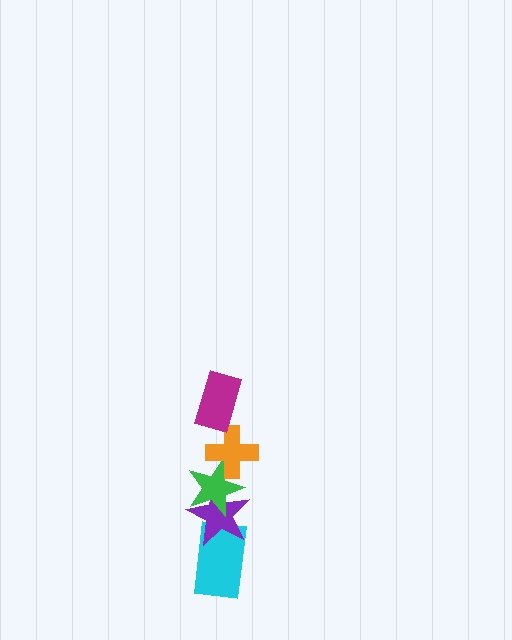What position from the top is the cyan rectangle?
The cyan rectangle is 5th from the top.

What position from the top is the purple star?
The purple star is 4th from the top.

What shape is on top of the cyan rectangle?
The purple star is on top of the cyan rectangle.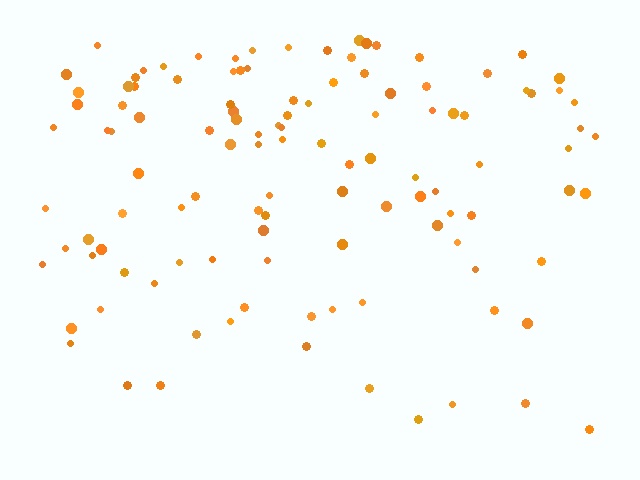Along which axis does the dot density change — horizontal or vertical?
Vertical.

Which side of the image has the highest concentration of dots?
The top.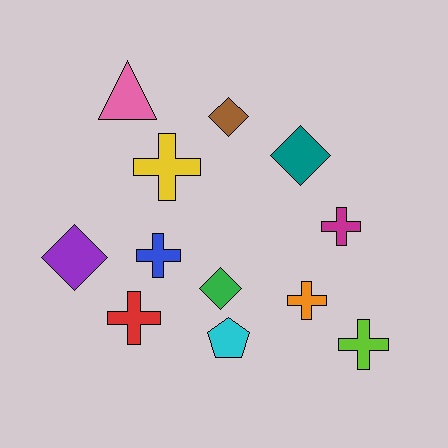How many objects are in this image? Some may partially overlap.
There are 12 objects.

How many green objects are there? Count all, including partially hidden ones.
There is 1 green object.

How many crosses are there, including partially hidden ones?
There are 6 crosses.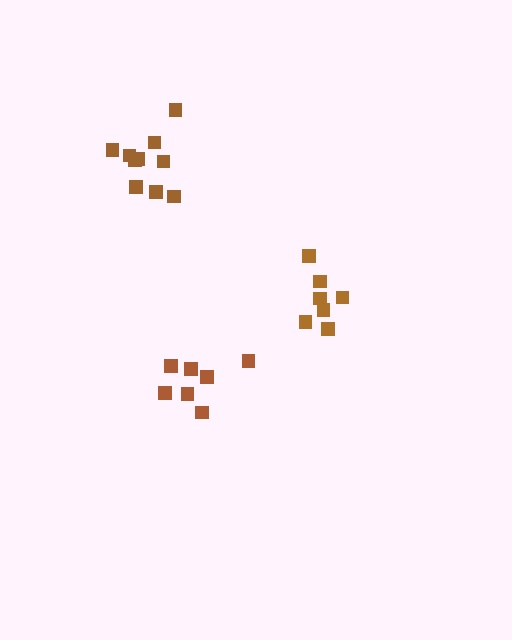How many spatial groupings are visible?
There are 3 spatial groupings.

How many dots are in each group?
Group 1: 7 dots, Group 2: 10 dots, Group 3: 7 dots (24 total).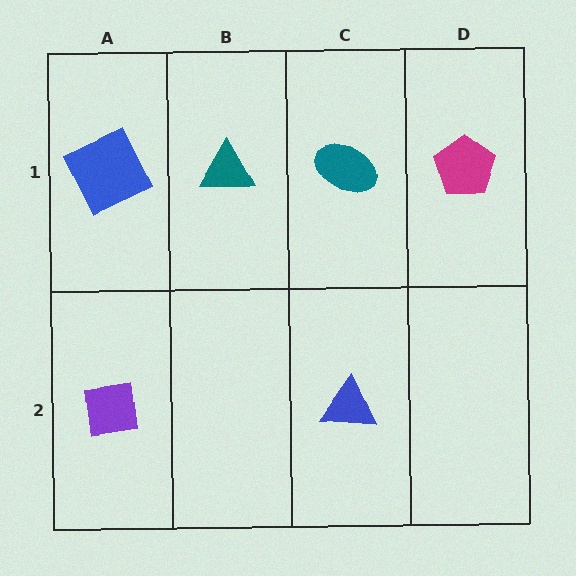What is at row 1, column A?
A blue square.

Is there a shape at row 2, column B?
No, that cell is empty.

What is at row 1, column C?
A teal ellipse.